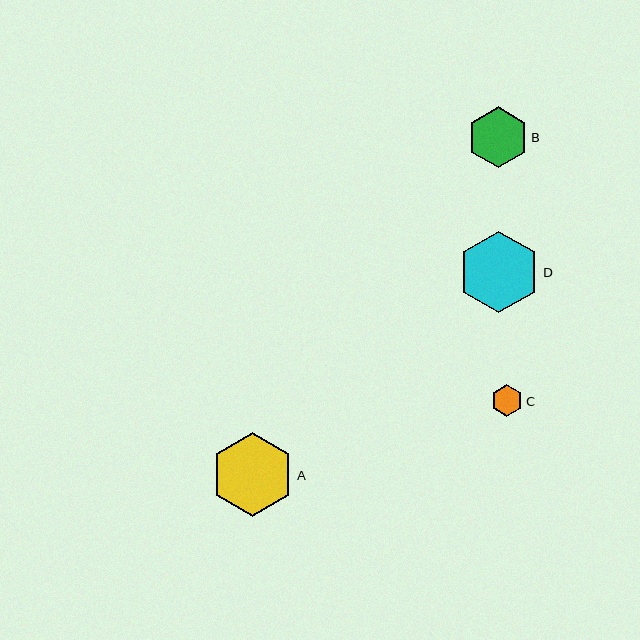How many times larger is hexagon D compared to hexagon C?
Hexagon D is approximately 2.5 times the size of hexagon C.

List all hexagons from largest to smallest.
From largest to smallest: A, D, B, C.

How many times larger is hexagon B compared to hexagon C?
Hexagon B is approximately 1.9 times the size of hexagon C.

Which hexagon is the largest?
Hexagon A is the largest with a size of approximately 83 pixels.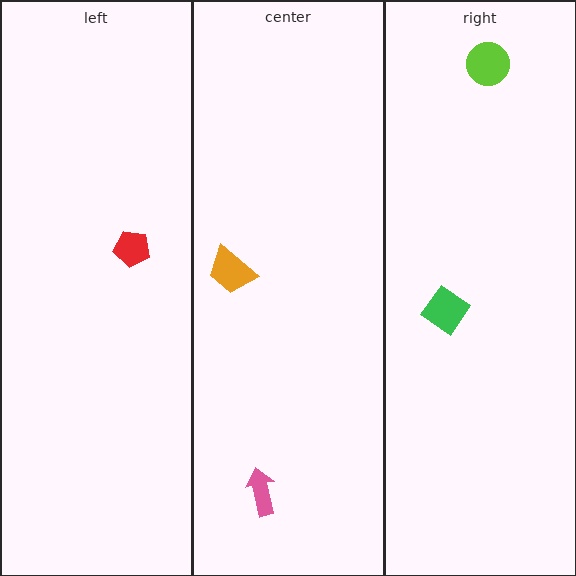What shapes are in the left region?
The red pentagon.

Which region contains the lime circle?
The right region.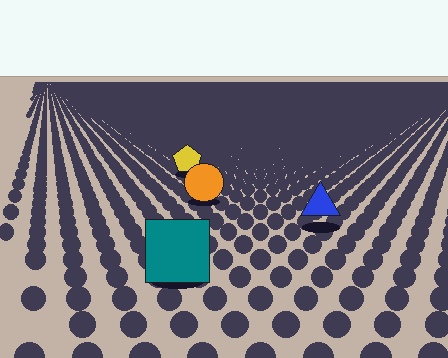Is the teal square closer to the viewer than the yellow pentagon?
Yes. The teal square is closer — you can tell from the texture gradient: the ground texture is coarser near it.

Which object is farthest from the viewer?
The yellow pentagon is farthest from the viewer. It appears smaller and the ground texture around it is denser.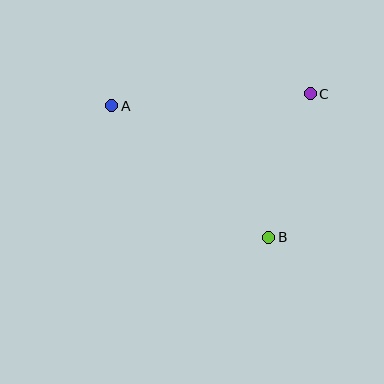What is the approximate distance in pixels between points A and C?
The distance between A and C is approximately 199 pixels.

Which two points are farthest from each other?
Points A and B are farthest from each other.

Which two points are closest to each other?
Points B and C are closest to each other.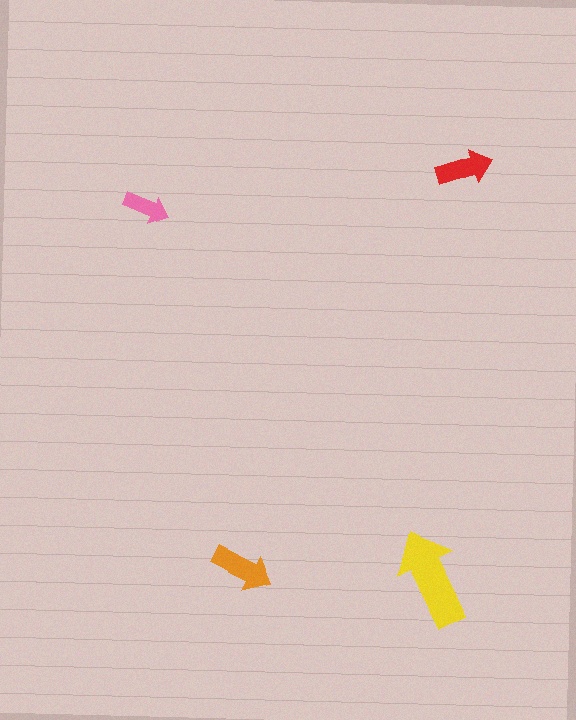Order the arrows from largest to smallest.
the yellow one, the orange one, the red one, the pink one.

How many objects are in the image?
There are 4 objects in the image.